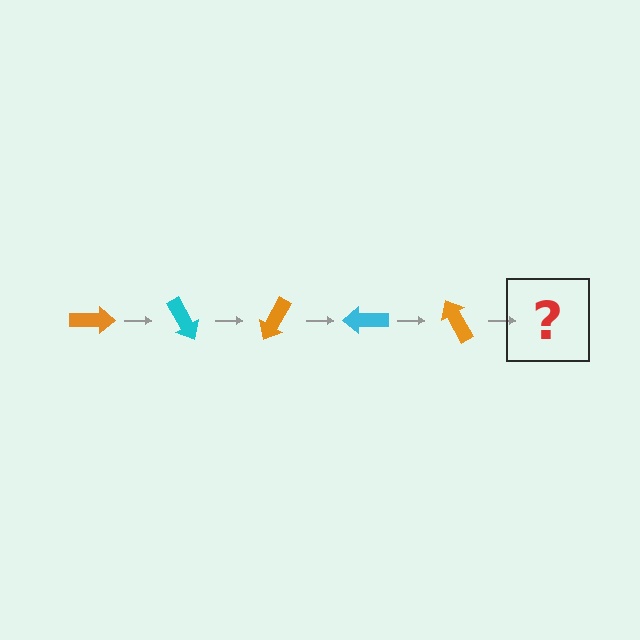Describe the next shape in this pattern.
It should be a cyan arrow, rotated 300 degrees from the start.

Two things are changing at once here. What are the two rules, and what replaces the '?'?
The two rules are that it rotates 60 degrees each step and the color cycles through orange and cyan. The '?' should be a cyan arrow, rotated 300 degrees from the start.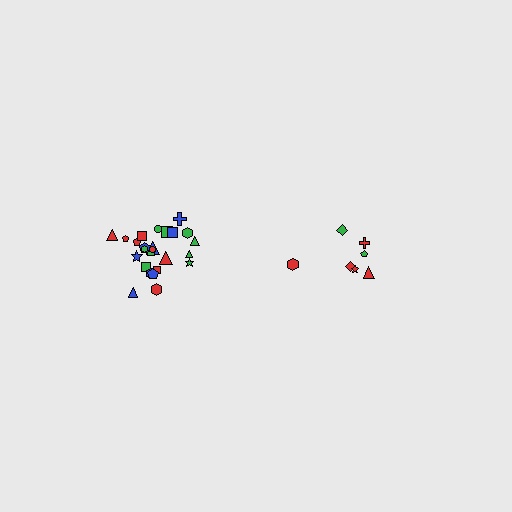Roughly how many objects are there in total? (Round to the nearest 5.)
Roughly 30 objects in total.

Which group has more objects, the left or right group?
The left group.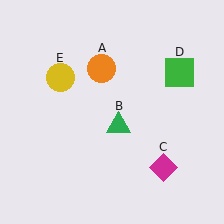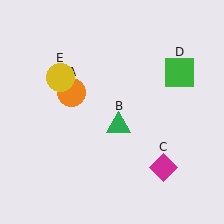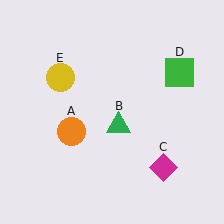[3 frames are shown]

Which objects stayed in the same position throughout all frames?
Green triangle (object B) and magenta diamond (object C) and green square (object D) and yellow circle (object E) remained stationary.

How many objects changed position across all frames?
1 object changed position: orange circle (object A).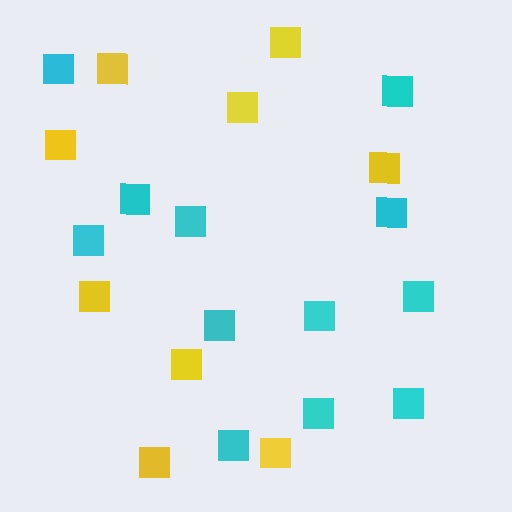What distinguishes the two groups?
There are 2 groups: one group of yellow squares (9) and one group of cyan squares (12).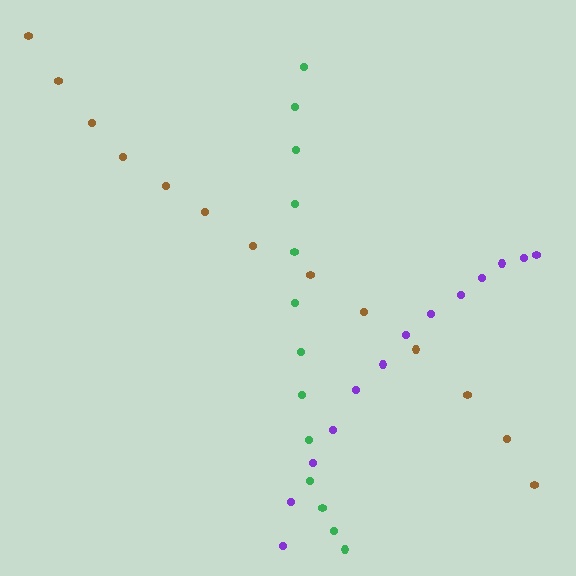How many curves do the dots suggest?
There are 3 distinct paths.